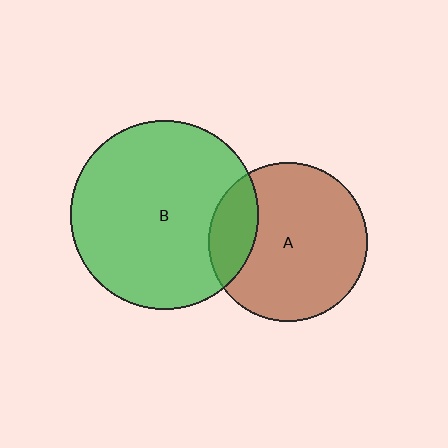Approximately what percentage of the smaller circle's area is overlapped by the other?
Approximately 20%.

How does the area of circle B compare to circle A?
Approximately 1.4 times.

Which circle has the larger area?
Circle B (green).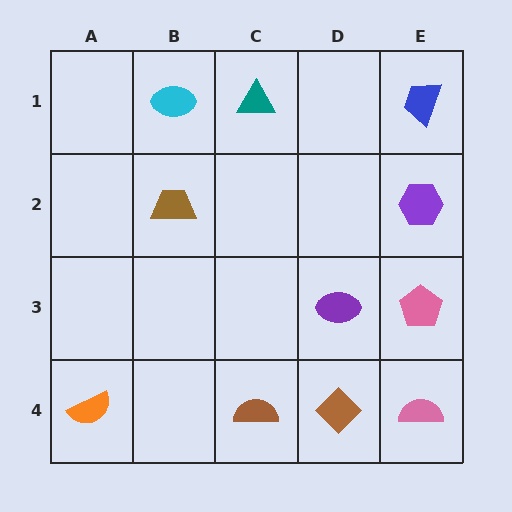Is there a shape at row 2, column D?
No, that cell is empty.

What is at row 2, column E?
A purple hexagon.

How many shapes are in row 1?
3 shapes.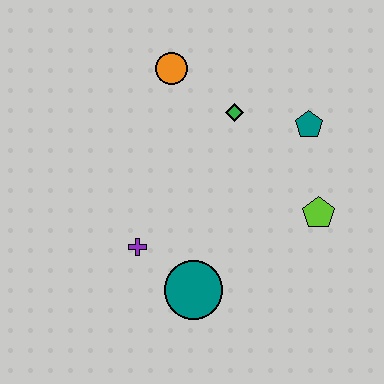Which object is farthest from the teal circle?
The orange circle is farthest from the teal circle.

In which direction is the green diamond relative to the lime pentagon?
The green diamond is above the lime pentagon.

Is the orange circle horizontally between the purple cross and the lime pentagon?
Yes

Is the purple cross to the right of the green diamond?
No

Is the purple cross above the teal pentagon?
No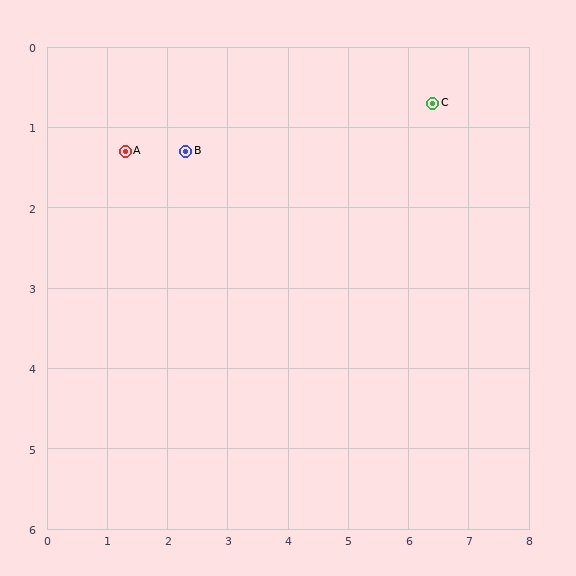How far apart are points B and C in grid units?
Points B and C are about 4.1 grid units apart.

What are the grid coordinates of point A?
Point A is at approximately (1.3, 1.3).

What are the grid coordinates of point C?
Point C is at approximately (6.4, 0.7).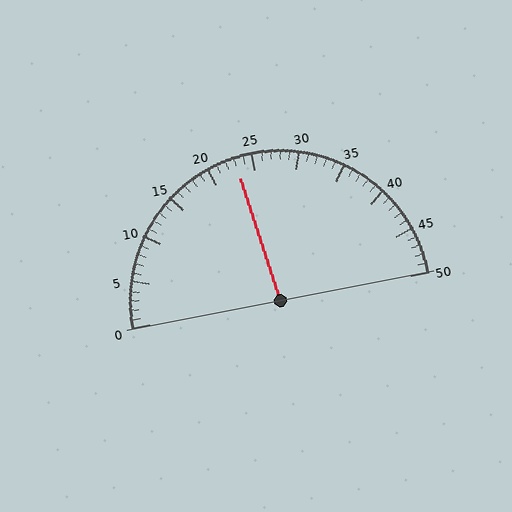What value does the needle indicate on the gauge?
The needle indicates approximately 23.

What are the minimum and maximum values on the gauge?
The gauge ranges from 0 to 50.